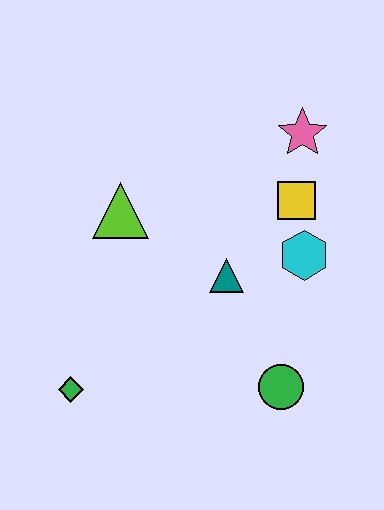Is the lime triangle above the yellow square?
No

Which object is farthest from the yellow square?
The green diamond is farthest from the yellow square.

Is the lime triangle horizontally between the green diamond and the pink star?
Yes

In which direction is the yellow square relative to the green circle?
The yellow square is above the green circle.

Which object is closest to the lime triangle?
The teal triangle is closest to the lime triangle.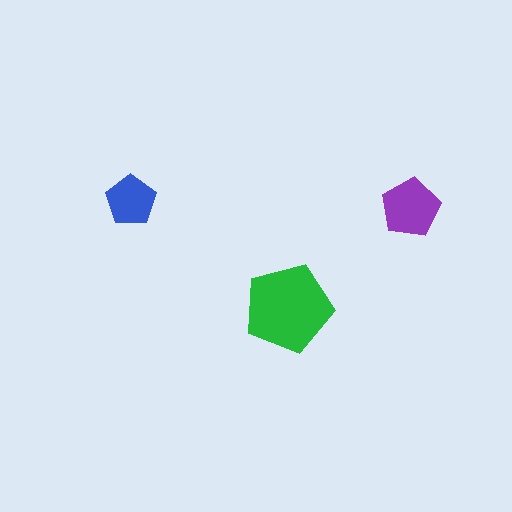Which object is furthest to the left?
The blue pentagon is leftmost.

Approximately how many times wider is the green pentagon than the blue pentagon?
About 2 times wider.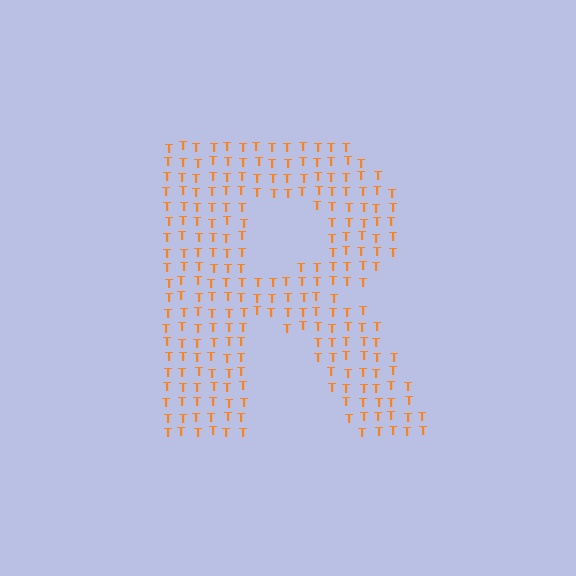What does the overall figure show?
The overall figure shows the letter R.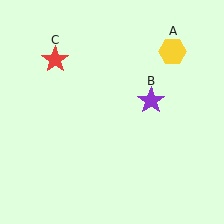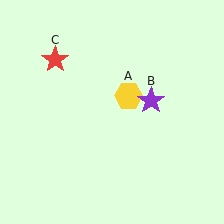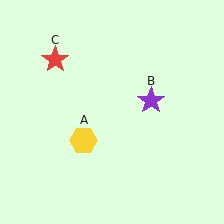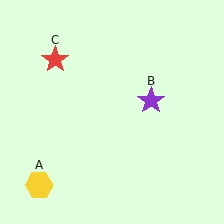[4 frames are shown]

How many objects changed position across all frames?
1 object changed position: yellow hexagon (object A).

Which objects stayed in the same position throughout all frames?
Purple star (object B) and red star (object C) remained stationary.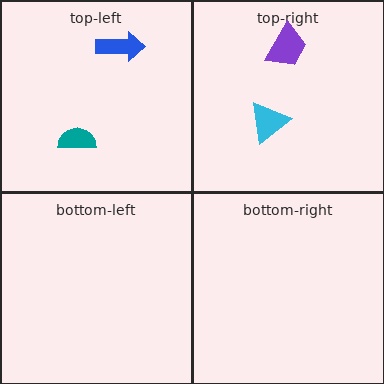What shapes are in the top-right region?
The cyan triangle, the purple trapezoid.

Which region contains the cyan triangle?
The top-right region.